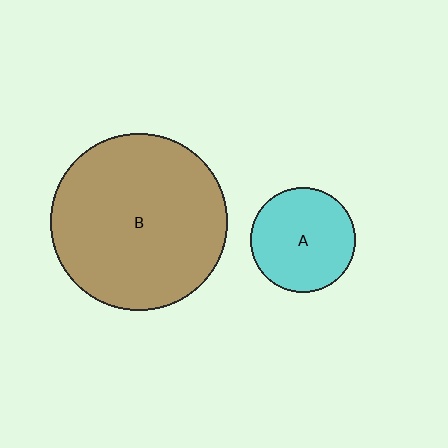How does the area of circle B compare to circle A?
Approximately 2.9 times.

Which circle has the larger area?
Circle B (brown).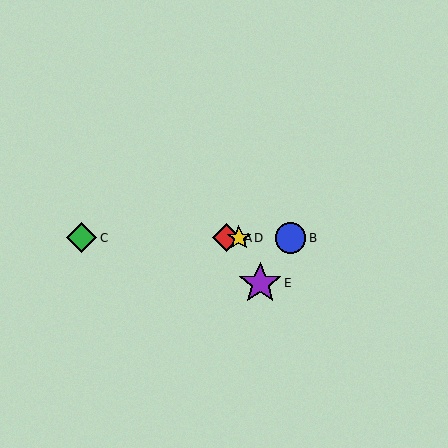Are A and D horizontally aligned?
Yes, both are at y≈238.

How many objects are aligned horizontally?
4 objects (A, B, C, D) are aligned horizontally.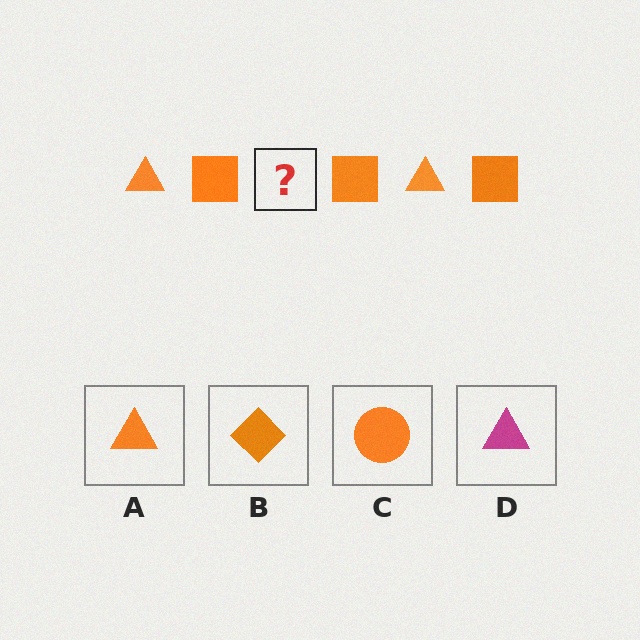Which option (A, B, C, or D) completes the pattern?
A.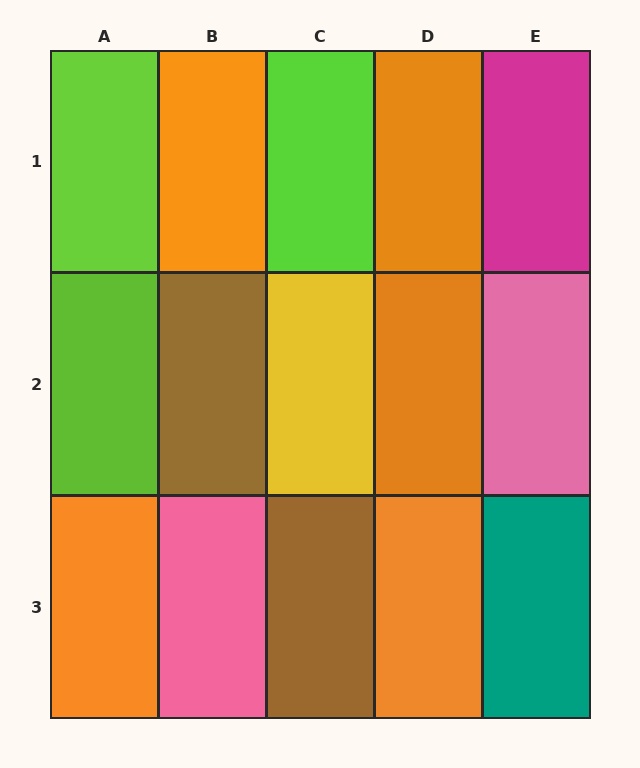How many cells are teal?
1 cell is teal.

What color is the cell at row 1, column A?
Lime.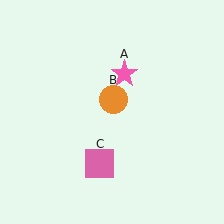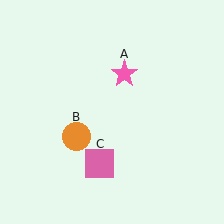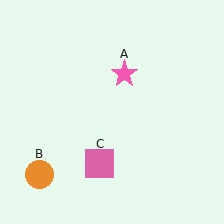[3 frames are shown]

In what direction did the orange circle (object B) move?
The orange circle (object B) moved down and to the left.